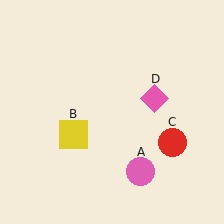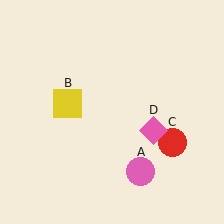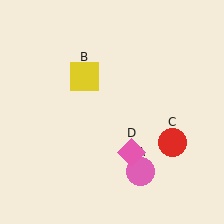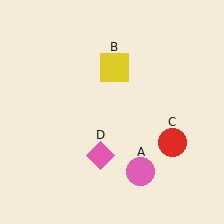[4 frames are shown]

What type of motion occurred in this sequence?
The yellow square (object B), pink diamond (object D) rotated clockwise around the center of the scene.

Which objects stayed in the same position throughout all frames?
Pink circle (object A) and red circle (object C) remained stationary.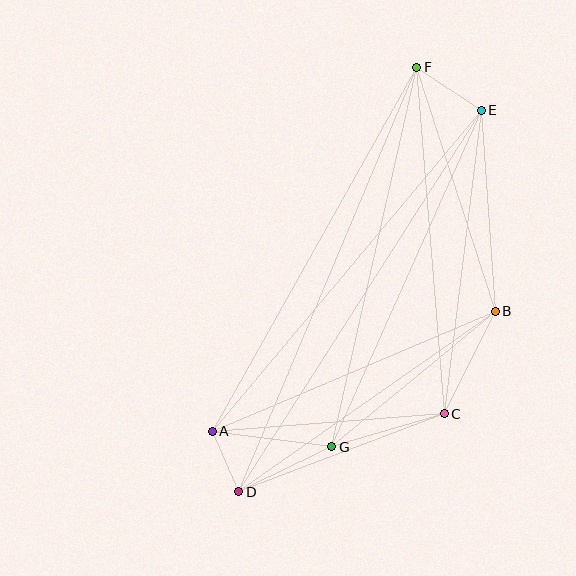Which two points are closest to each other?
Points A and D are closest to each other.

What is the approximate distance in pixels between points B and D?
The distance between B and D is approximately 314 pixels.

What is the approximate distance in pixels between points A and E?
The distance between A and E is approximately 419 pixels.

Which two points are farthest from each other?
Points D and F are farthest from each other.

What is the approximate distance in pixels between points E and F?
The distance between E and F is approximately 78 pixels.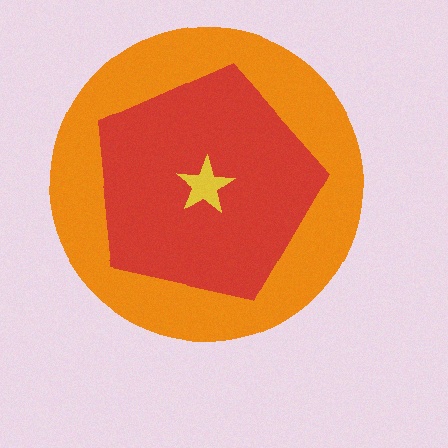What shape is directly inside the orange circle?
The red pentagon.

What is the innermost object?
The yellow star.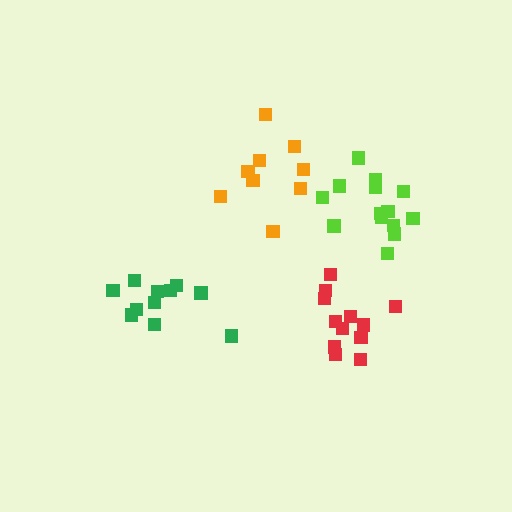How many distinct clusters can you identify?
There are 4 distinct clusters.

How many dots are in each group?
Group 1: 12 dots, Group 2: 11 dots, Group 3: 9 dots, Group 4: 15 dots (47 total).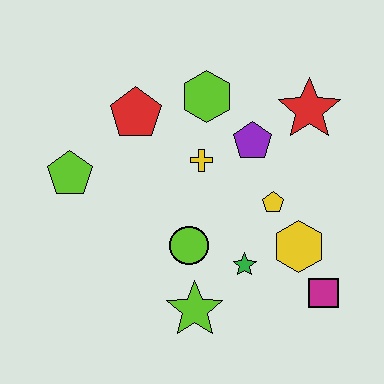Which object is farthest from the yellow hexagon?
The lime pentagon is farthest from the yellow hexagon.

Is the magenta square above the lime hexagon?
No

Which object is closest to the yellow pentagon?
The yellow hexagon is closest to the yellow pentagon.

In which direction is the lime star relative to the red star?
The lime star is below the red star.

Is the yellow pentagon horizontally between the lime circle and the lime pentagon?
No